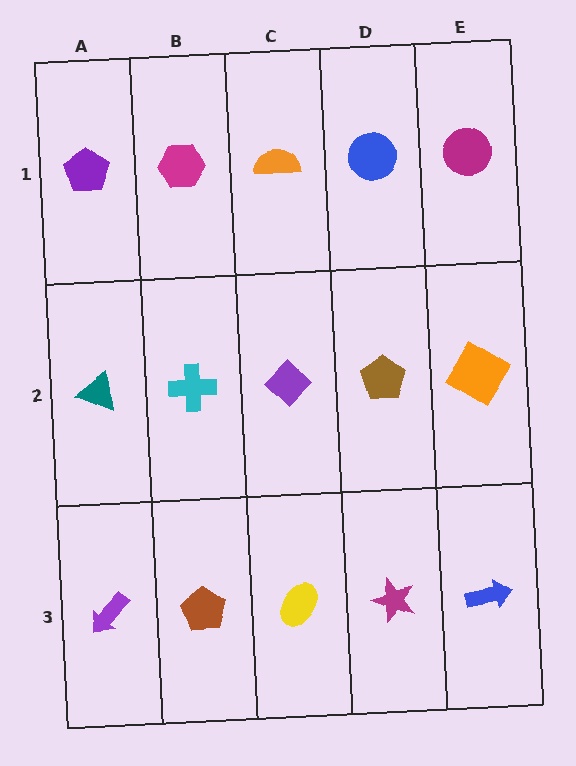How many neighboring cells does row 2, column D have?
4.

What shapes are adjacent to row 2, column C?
An orange semicircle (row 1, column C), a yellow ellipse (row 3, column C), a cyan cross (row 2, column B), a brown pentagon (row 2, column D).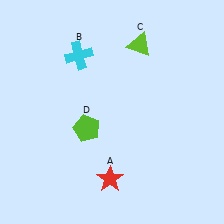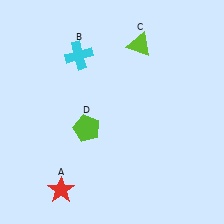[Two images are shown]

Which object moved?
The red star (A) moved left.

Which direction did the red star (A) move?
The red star (A) moved left.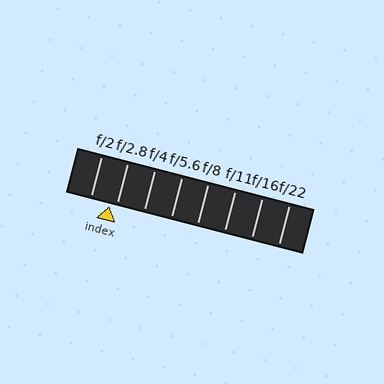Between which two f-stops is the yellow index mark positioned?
The index mark is between f/2 and f/2.8.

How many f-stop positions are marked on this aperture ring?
There are 8 f-stop positions marked.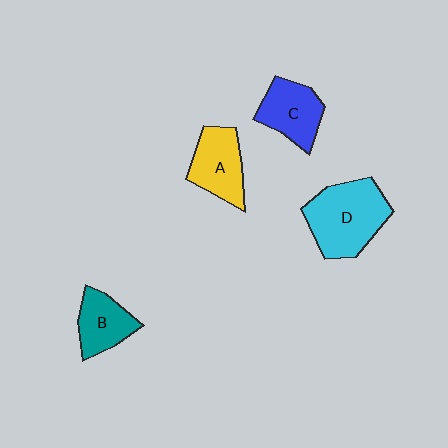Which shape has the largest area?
Shape D (cyan).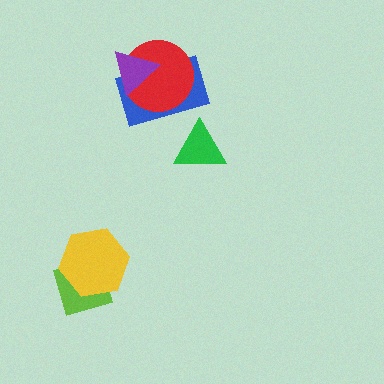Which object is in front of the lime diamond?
The yellow hexagon is in front of the lime diamond.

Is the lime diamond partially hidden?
Yes, it is partially covered by another shape.